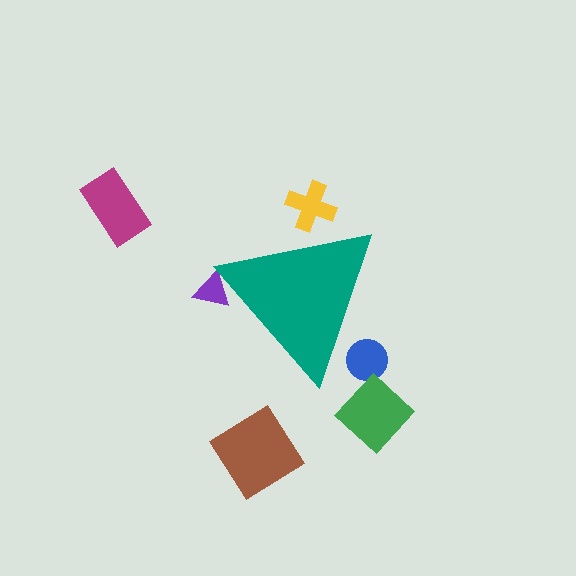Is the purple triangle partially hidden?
Yes, the purple triangle is partially hidden behind the teal triangle.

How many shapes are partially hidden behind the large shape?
3 shapes are partially hidden.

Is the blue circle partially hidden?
Yes, the blue circle is partially hidden behind the teal triangle.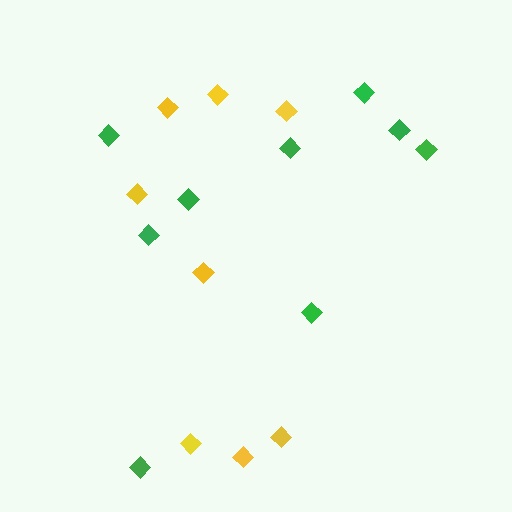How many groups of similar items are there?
There are 2 groups: one group of yellow diamonds (8) and one group of green diamonds (9).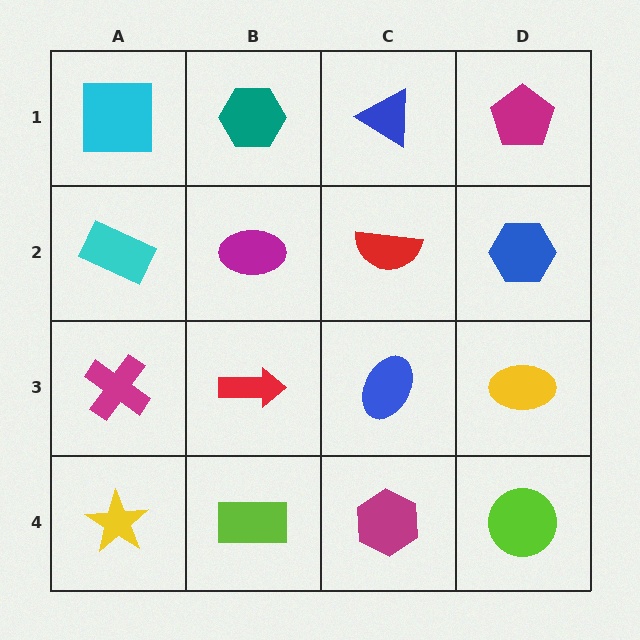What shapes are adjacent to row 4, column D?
A yellow ellipse (row 3, column D), a magenta hexagon (row 4, column C).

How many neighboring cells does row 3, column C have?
4.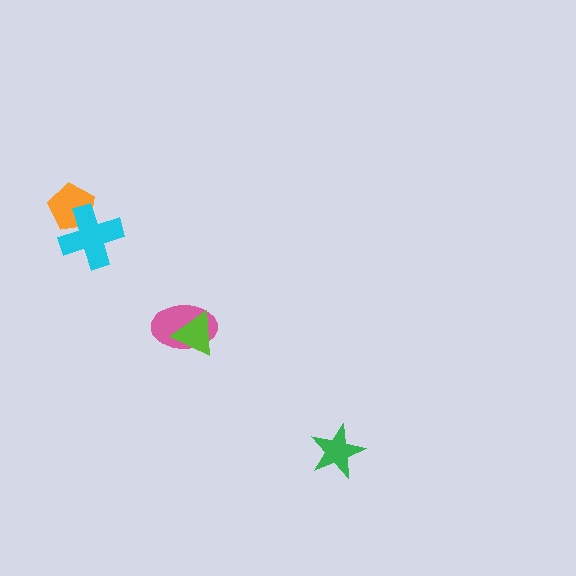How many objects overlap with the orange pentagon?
1 object overlaps with the orange pentagon.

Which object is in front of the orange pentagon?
The cyan cross is in front of the orange pentagon.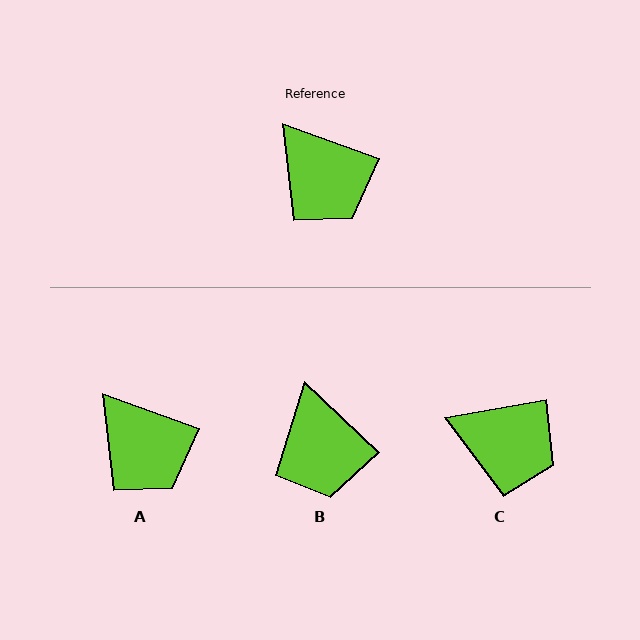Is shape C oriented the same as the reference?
No, it is off by about 30 degrees.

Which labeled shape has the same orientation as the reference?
A.